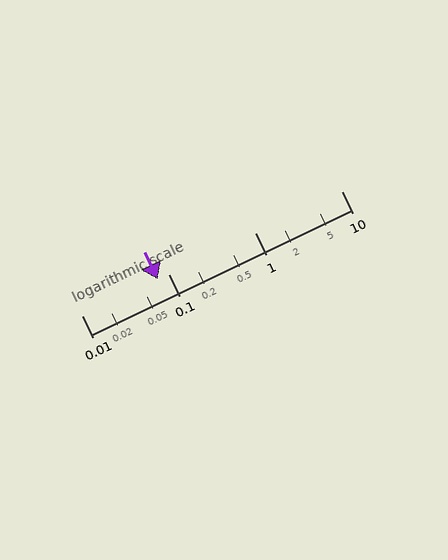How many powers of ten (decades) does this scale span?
The scale spans 3 decades, from 0.01 to 10.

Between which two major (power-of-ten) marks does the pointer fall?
The pointer is between 0.01 and 0.1.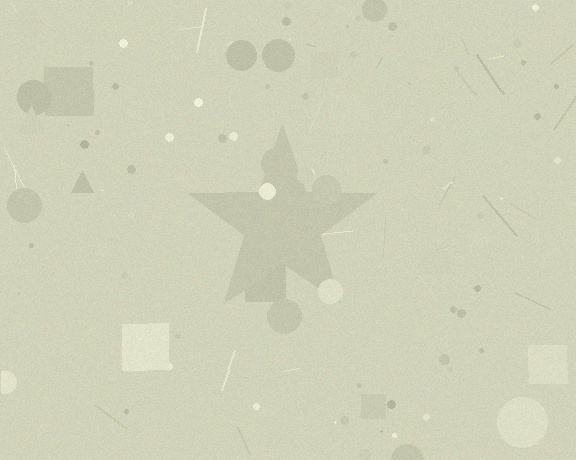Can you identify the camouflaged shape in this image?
The camouflaged shape is a star.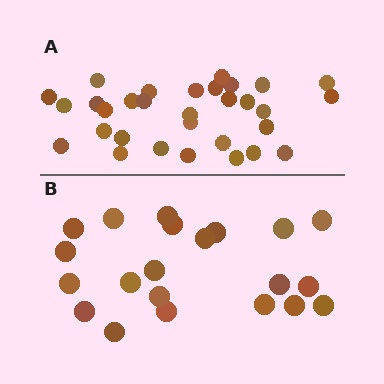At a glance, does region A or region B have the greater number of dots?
Region A (the top region) has more dots.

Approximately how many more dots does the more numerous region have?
Region A has roughly 10 or so more dots than region B.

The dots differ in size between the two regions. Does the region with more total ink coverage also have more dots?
No. Region B has more total ink coverage because its dots are larger, but region A actually contains more individual dots. Total area can be misleading — the number of items is what matters here.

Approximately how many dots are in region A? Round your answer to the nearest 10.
About 30 dots. (The exact count is 31, which rounds to 30.)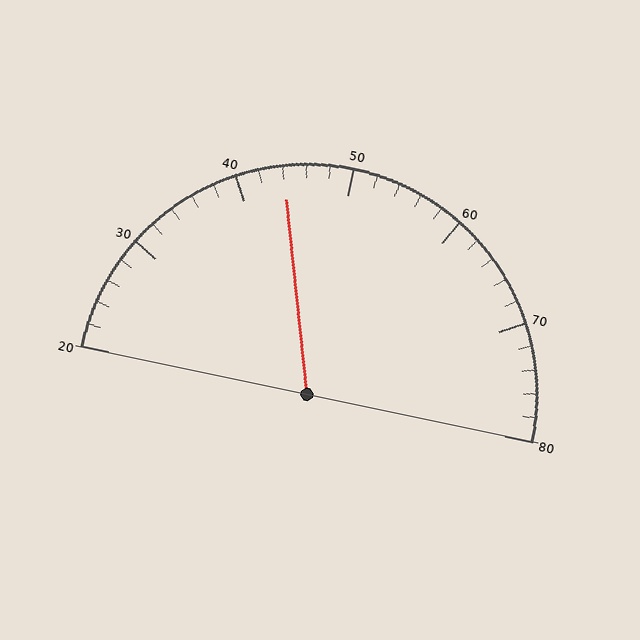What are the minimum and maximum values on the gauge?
The gauge ranges from 20 to 80.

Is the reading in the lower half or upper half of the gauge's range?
The reading is in the lower half of the range (20 to 80).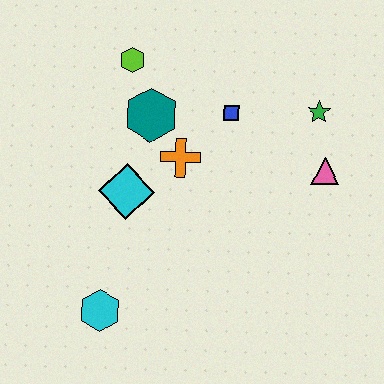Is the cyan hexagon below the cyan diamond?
Yes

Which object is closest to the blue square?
The orange cross is closest to the blue square.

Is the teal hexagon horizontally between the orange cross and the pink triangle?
No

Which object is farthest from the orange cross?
The cyan hexagon is farthest from the orange cross.